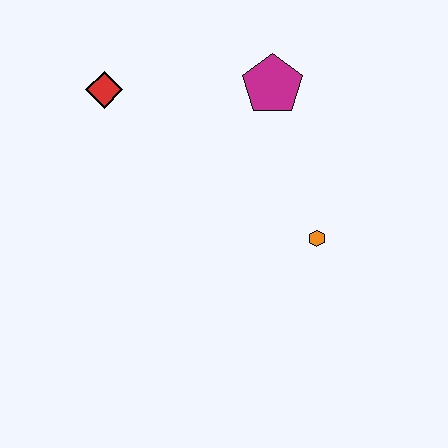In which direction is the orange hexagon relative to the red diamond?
The orange hexagon is to the right of the red diamond.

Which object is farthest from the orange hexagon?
The red diamond is farthest from the orange hexagon.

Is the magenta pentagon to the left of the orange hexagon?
Yes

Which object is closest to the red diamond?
The magenta pentagon is closest to the red diamond.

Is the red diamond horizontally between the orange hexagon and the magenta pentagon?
No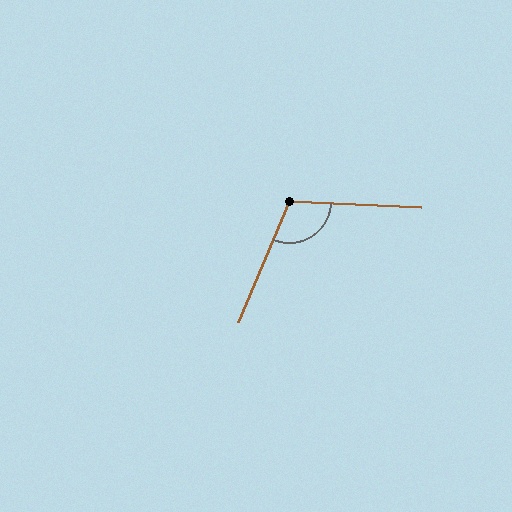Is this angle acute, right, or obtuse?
It is obtuse.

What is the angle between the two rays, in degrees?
Approximately 110 degrees.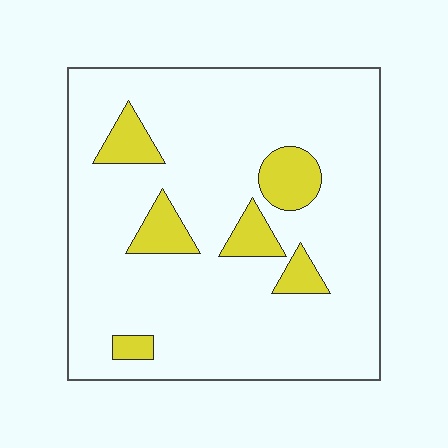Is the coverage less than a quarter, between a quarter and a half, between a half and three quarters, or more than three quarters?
Less than a quarter.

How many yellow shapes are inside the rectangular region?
6.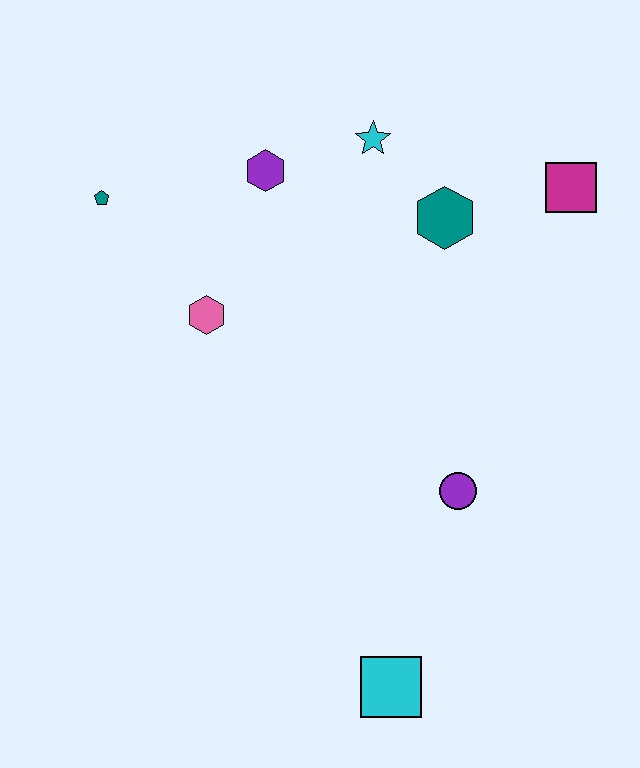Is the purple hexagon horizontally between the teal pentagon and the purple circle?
Yes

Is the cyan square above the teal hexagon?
No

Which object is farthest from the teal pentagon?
The cyan square is farthest from the teal pentagon.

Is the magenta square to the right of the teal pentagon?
Yes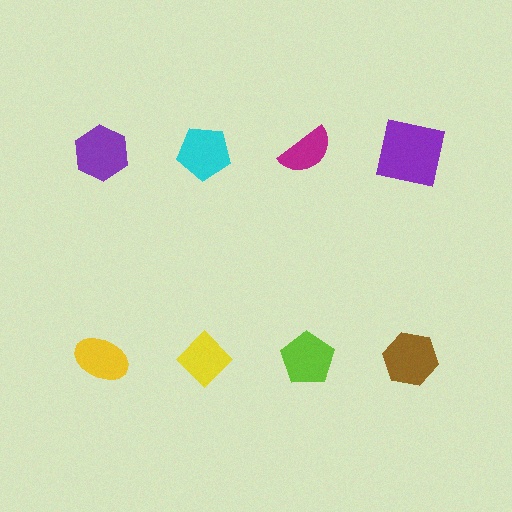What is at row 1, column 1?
A purple hexagon.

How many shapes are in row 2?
4 shapes.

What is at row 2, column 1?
A yellow ellipse.